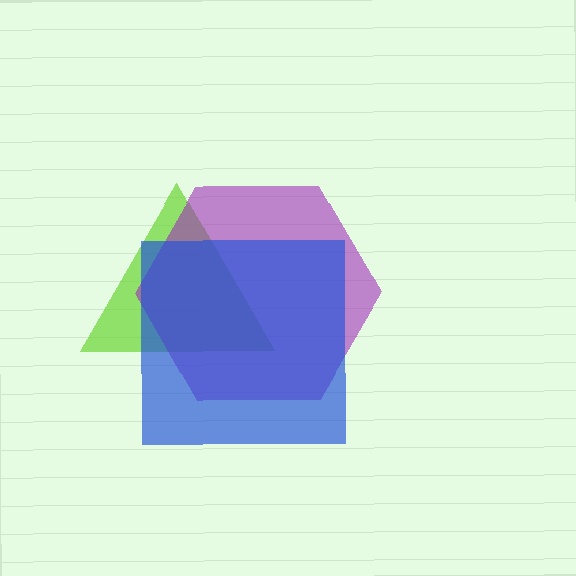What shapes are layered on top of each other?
The layered shapes are: a lime triangle, a purple hexagon, a blue square.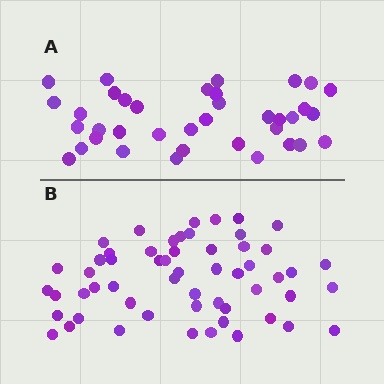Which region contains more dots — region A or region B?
Region B (the bottom region) has more dots.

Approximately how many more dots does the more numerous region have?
Region B has approximately 20 more dots than region A.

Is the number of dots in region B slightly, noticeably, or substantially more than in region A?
Region B has substantially more. The ratio is roughly 1.5 to 1.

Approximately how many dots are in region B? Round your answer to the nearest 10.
About 60 dots. (The exact count is 56, which rounds to 60.)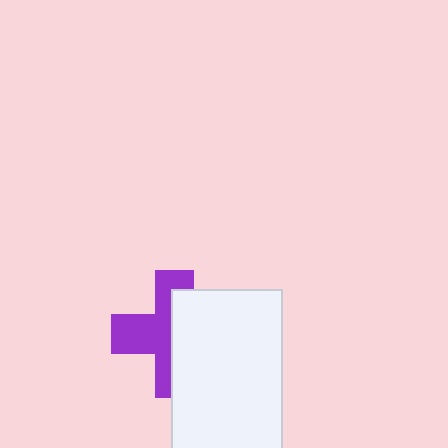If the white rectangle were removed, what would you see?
You would see the complete purple cross.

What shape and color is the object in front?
The object in front is a white rectangle.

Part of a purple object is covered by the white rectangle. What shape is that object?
It is a cross.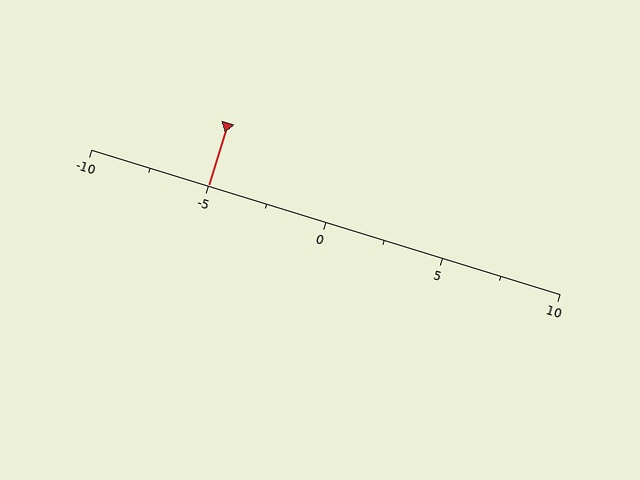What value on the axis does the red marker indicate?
The marker indicates approximately -5.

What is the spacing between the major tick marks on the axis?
The major ticks are spaced 5 apart.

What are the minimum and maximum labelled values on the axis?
The axis runs from -10 to 10.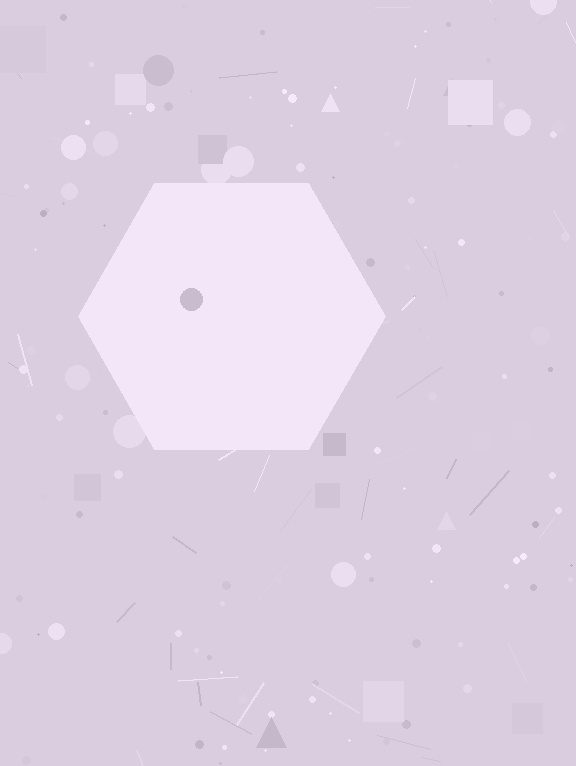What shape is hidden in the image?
A hexagon is hidden in the image.